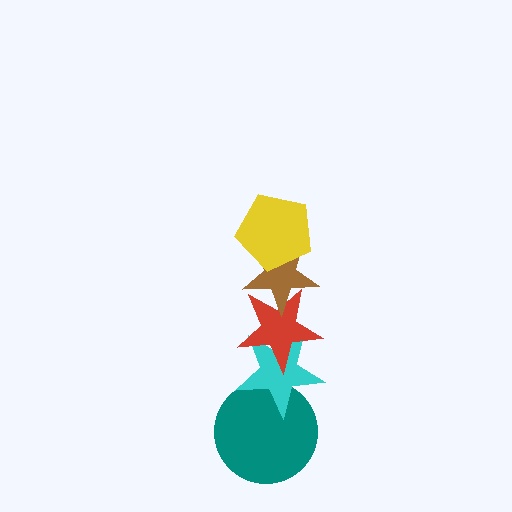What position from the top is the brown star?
The brown star is 2nd from the top.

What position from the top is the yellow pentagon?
The yellow pentagon is 1st from the top.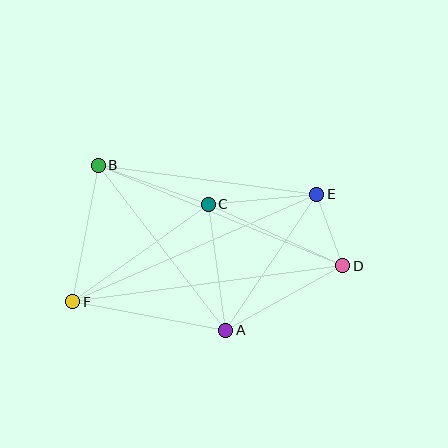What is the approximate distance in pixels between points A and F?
The distance between A and F is approximately 156 pixels.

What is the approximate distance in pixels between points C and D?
The distance between C and D is approximately 148 pixels.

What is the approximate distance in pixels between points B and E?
The distance between B and E is approximately 221 pixels.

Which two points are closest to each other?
Points D and E are closest to each other.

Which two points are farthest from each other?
Points D and F are farthest from each other.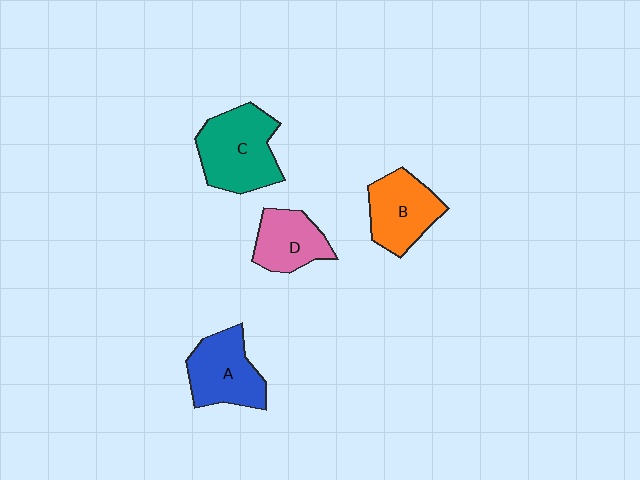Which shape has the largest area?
Shape C (teal).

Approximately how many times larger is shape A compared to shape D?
Approximately 1.2 times.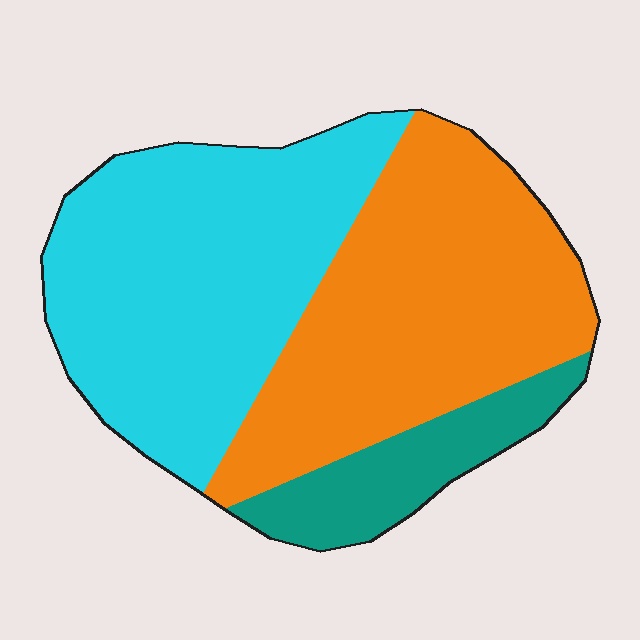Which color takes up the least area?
Teal, at roughly 15%.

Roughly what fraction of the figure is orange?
Orange takes up about two fifths (2/5) of the figure.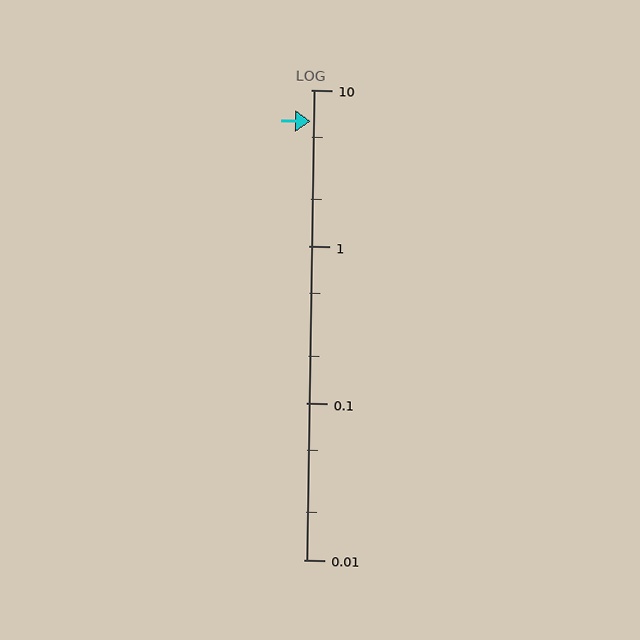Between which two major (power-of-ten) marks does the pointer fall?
The pointer is between 1 and 10.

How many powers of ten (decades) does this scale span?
The scale spans 3 decades, from 0.01 to 10.